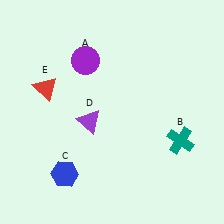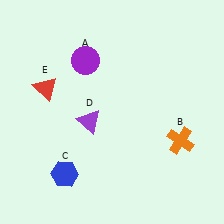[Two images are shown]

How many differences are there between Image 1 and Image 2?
There is 1 difference between the two images.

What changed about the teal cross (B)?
In Image 1, B is teal. In Image 2, it changed to orange.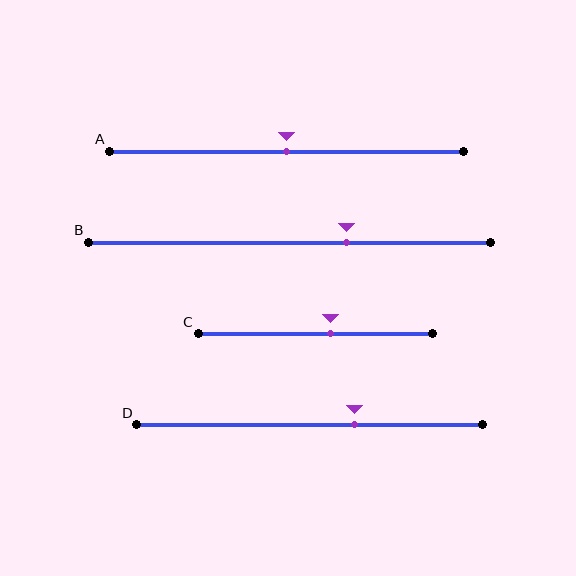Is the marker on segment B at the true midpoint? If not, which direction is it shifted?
No, the marker on segment B is shifted to the right by about 14% of the segment length.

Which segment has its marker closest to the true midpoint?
Segment A has its marker closest to the true midpoint.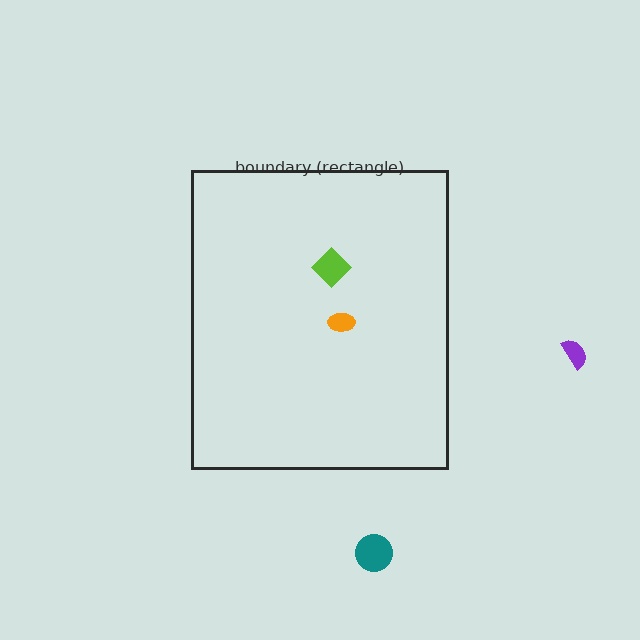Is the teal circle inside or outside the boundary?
Outside.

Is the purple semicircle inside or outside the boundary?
Outside.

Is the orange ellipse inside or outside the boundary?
Inside.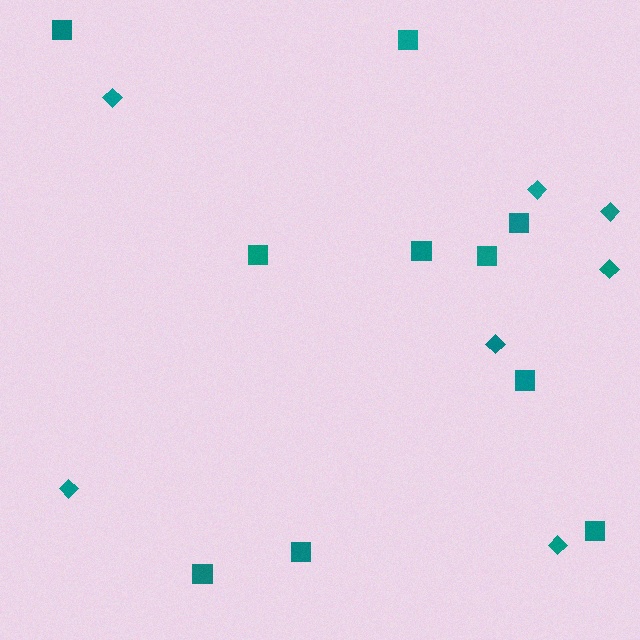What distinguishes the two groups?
There are 2 groups: one group of diamonds (7) and one group of squares (10).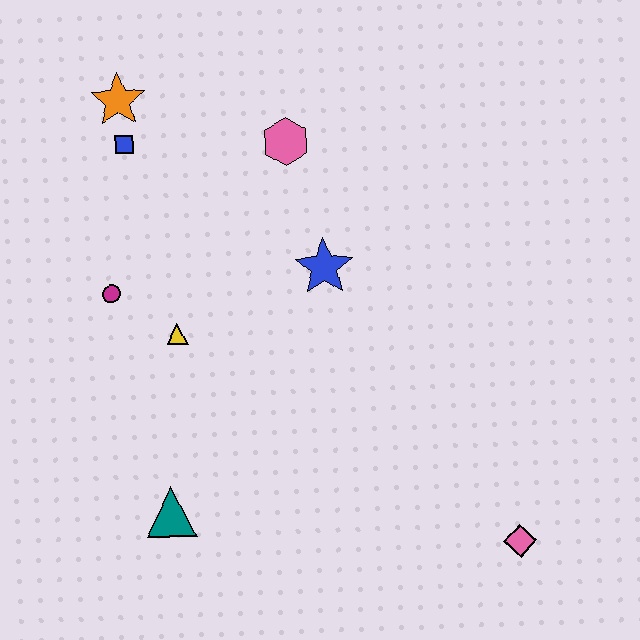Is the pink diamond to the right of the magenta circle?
Yes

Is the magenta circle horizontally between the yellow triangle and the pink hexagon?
No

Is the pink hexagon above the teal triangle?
Yes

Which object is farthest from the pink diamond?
The orange star is farthest from the pink diamond.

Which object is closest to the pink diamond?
The blue star is closest to the pink diamond.